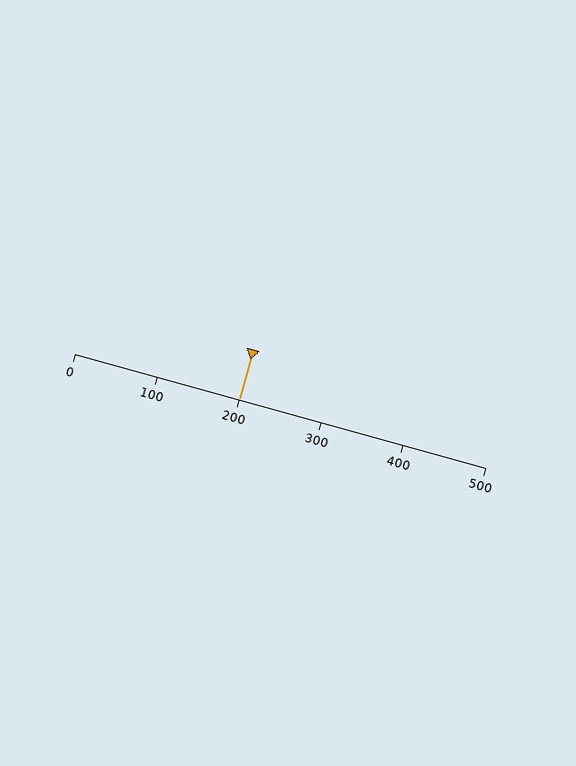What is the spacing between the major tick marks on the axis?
The major ticks are spaced 100 apart.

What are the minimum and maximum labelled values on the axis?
The axis runs from 0 to 500.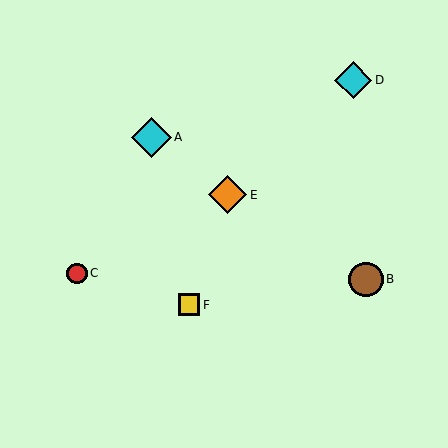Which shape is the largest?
The cyan diamond (labeled A) is the largest.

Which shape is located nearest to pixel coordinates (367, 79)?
The cyan diamond (labeled D) at (353, 80) is nearest to that location.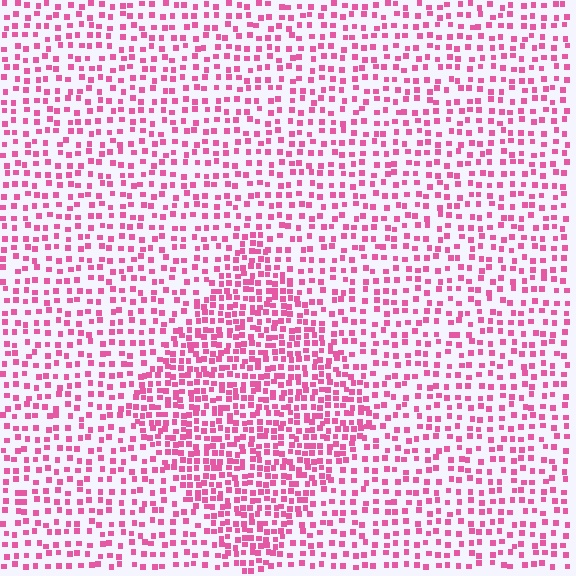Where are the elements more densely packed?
The elements are more densely packed inside the diamond boundary.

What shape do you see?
I see a diamond.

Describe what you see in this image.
The image contains small pink elements arranged at two different densities. A diamond-shaped region is visible where the elements are more densely packed than the surrounding area.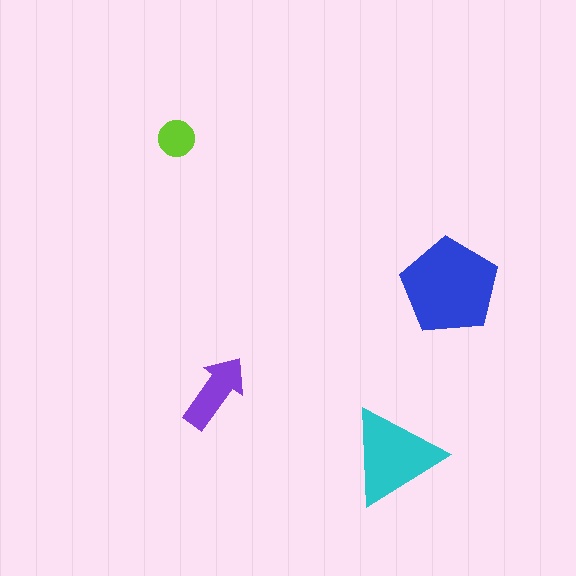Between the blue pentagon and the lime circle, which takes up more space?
The blue pentagon.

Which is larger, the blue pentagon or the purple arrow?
The blue pentagon.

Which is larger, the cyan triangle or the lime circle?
The cyan triangle.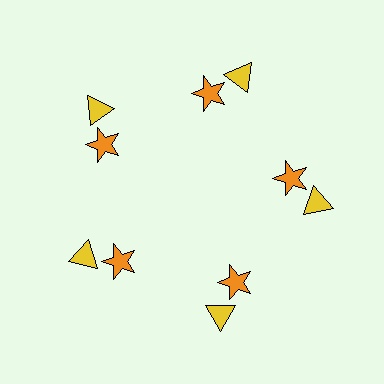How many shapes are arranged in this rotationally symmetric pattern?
There are 10 shapes, arranged in 5 groups of 2.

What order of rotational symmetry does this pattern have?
This pattern has 5-fold rotational symmetry.